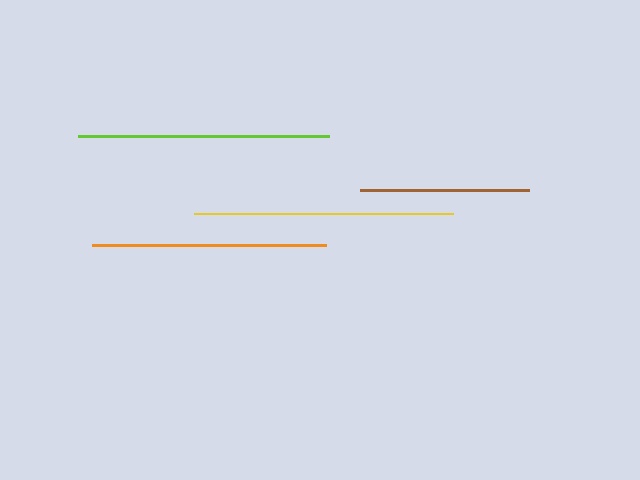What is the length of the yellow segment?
The yellow segment is approximately 259 pixels long.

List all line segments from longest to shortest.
From longest to shortest: yellow, lime, orange, brown.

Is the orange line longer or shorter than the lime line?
The lime line is longer than the orange line.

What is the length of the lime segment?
The lime segment is approximately 251 pixels long.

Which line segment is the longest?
The yellow line is the longest at approximately 259 pixels.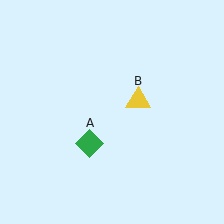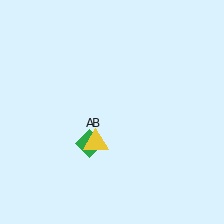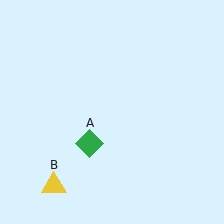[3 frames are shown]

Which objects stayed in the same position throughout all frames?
Green diamond (object A) remained stationary.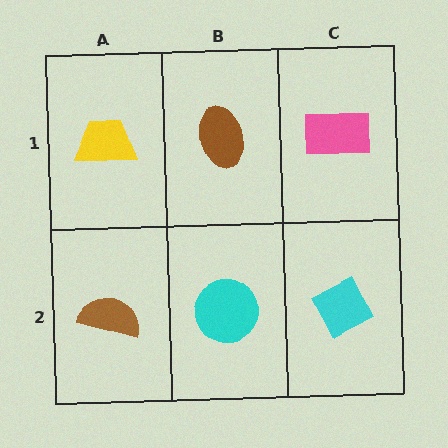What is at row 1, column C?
A pink rectangle.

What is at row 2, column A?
A brown semicircle.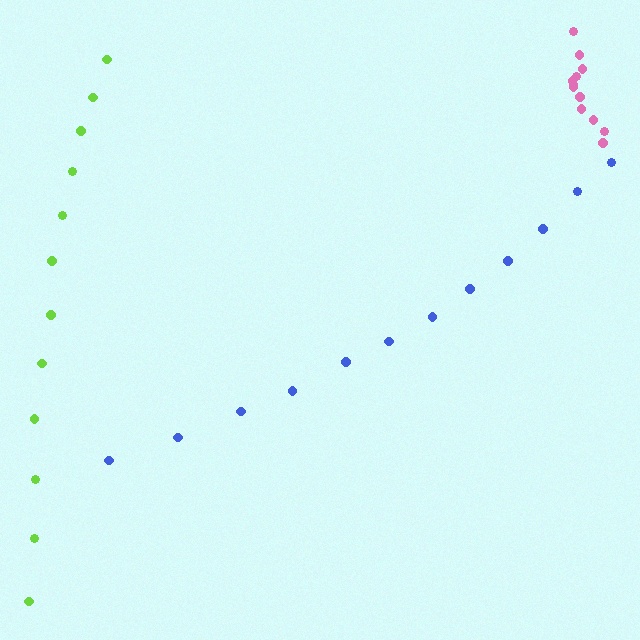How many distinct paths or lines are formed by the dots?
There are 3 distinct paths.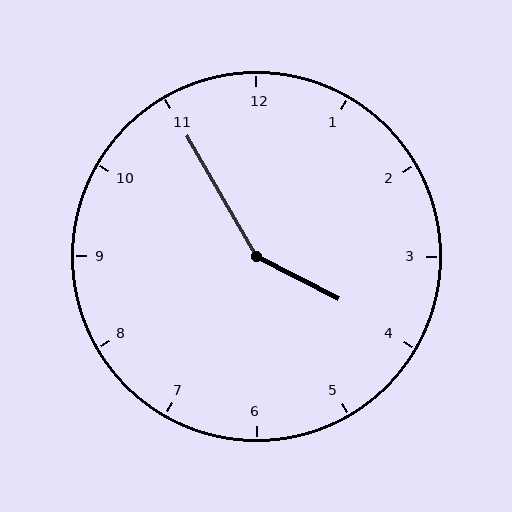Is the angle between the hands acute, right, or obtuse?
It is obtuse.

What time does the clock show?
3:55.